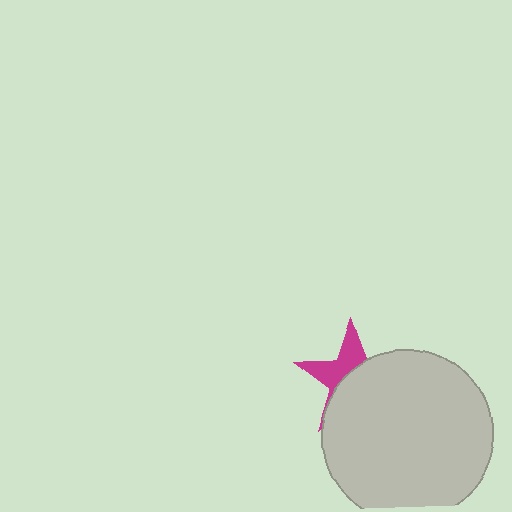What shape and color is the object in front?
The object in front is a light gray circle.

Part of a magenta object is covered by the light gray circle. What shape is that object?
It is a star.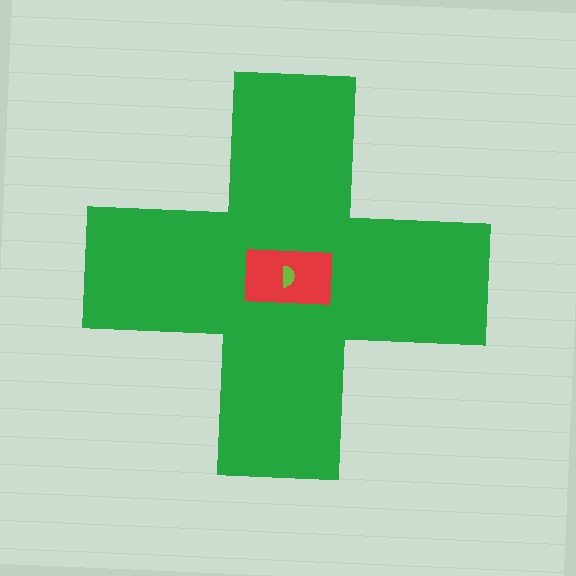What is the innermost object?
The lime semicircle.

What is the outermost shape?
The green cross.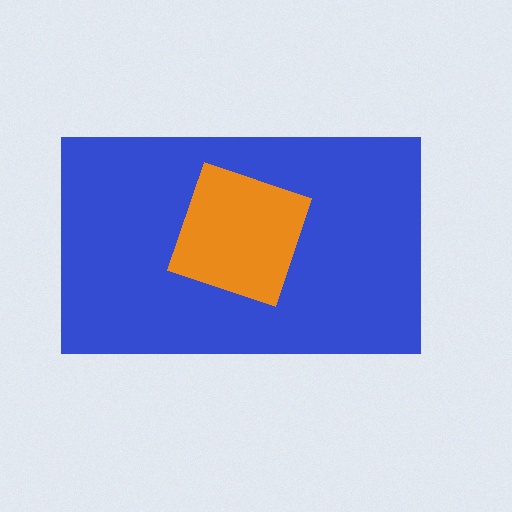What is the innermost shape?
The orange square.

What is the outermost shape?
The blue rectangle.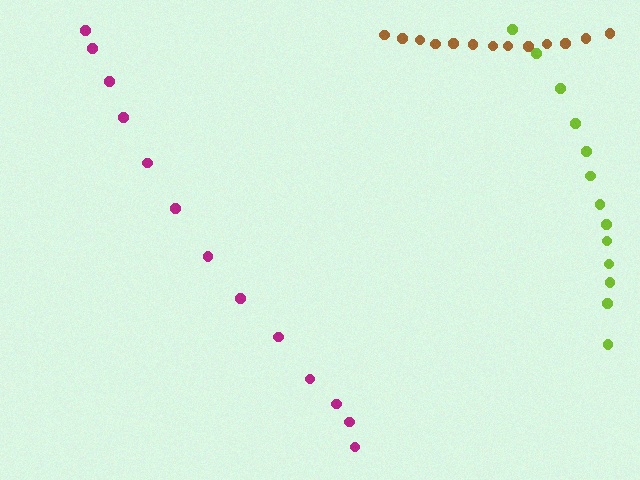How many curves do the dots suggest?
There are 3 distinct paths.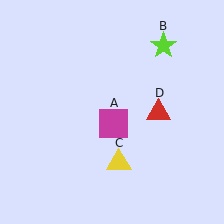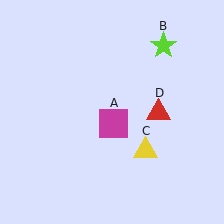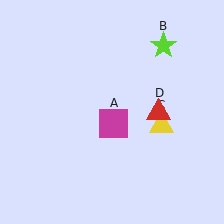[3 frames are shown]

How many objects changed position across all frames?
1 object changed position: yellow triangle (object C).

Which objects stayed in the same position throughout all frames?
Magenta square (object A) and lime star (object B) and red triangle (object D) remained stationary.